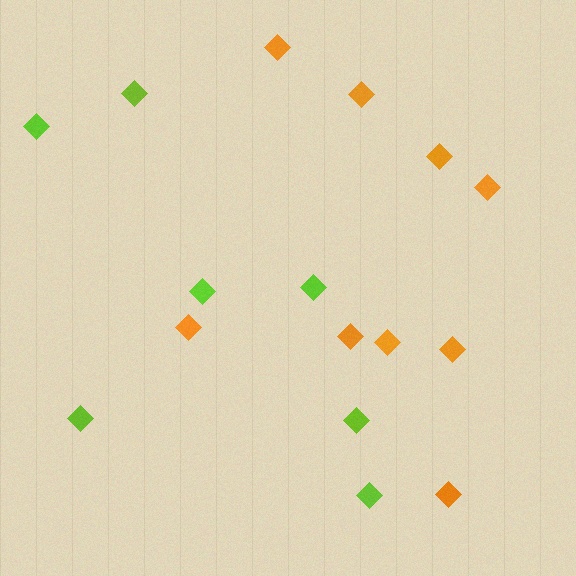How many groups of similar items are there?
There are 2 groups: one group of lime diamonds (7) and one group of orange diamonds (9).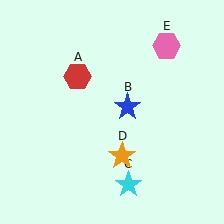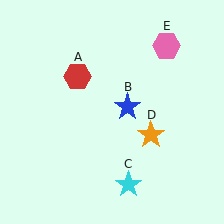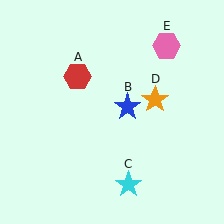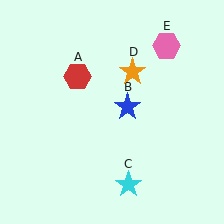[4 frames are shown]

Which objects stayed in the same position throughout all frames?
Red hexagon (object A) and blue star (object B) and cyan star (object C) and pink hexagon (object E) remained stationary.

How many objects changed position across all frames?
1 object changed position: orange star (object D).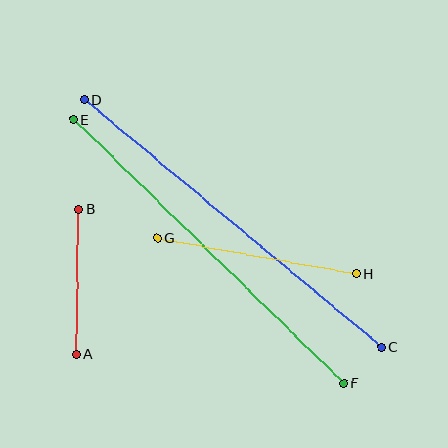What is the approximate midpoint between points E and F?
The midpoint is at approximately (209, 251) pixels.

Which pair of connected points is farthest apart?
Points C and D are farthest apart.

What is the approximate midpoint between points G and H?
The midpoint is at approximately (257, 256) pixels.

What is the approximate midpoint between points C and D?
The midpoint is at approximately (233, 223) pixels.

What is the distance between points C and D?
The distance is approximately 387 pixels.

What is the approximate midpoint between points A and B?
The midpoint is at approximately (77, 281) pixels.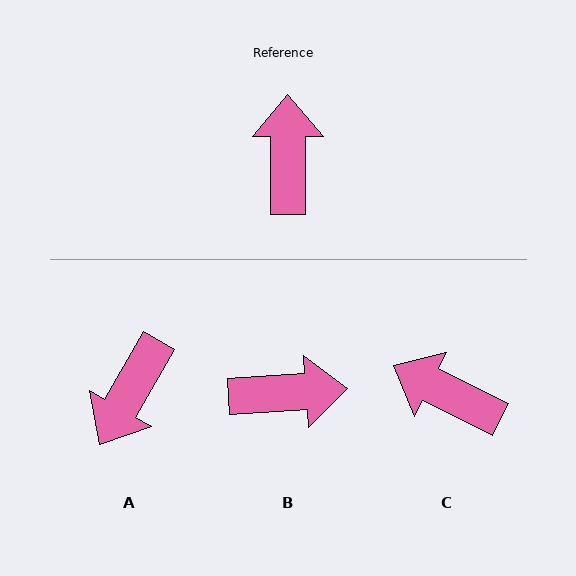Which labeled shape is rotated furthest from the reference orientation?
A, about 150 degrees away.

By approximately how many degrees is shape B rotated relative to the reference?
Approximately 86 degrees clockwise.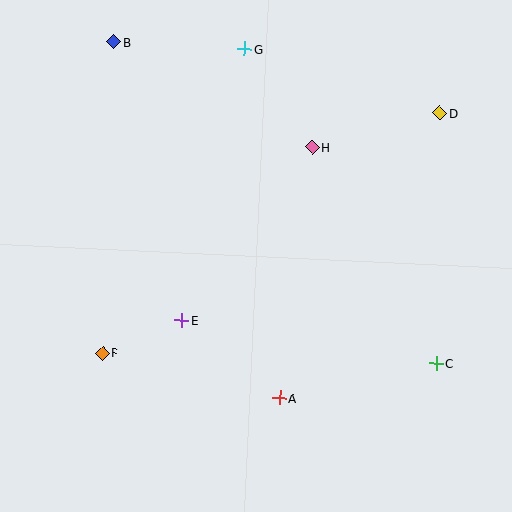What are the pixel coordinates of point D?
Point D is at (440, 113).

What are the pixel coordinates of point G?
Point G is at (244, 49).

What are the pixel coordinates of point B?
Point B is at (114, 42).